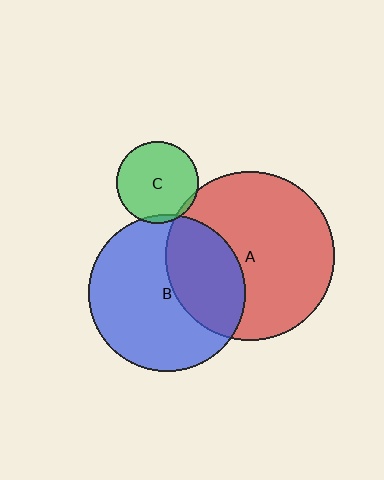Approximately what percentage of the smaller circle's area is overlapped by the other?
Approximately 35%.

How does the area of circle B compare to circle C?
Approximately 3.7 times.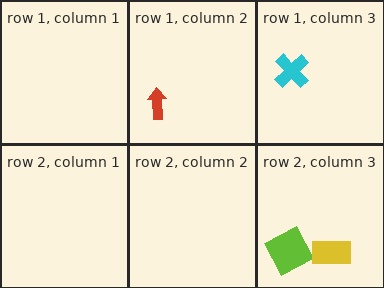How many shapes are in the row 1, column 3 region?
1.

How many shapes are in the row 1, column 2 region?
1.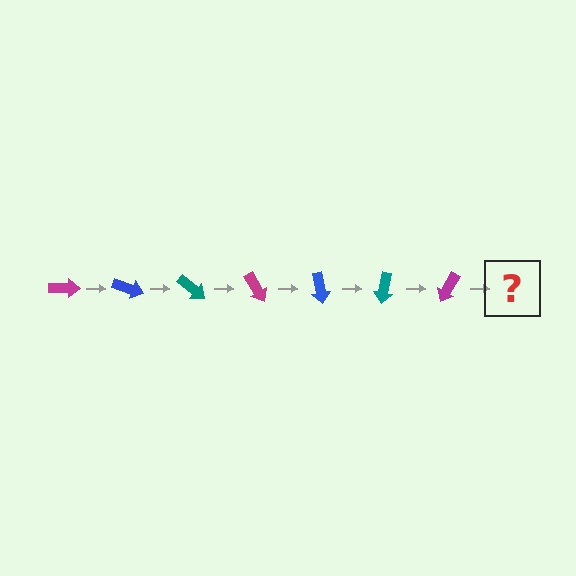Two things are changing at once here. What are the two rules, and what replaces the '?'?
The two rules are that it rotates 20 degrees each step and the color cycles through magenta, blue, and teal. The '?' should be a blue arrow, rotated 140 degrees from the start.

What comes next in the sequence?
The next element should be a blue arrow, rotated 140 degrees from the start.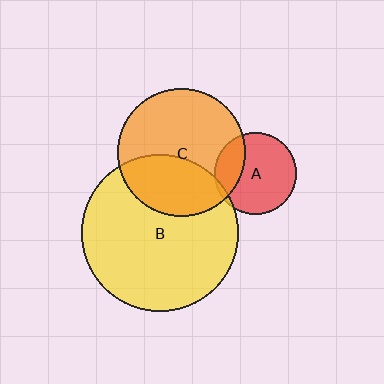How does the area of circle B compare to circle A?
Approximately 3.7 times.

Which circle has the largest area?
Circle B (yellow).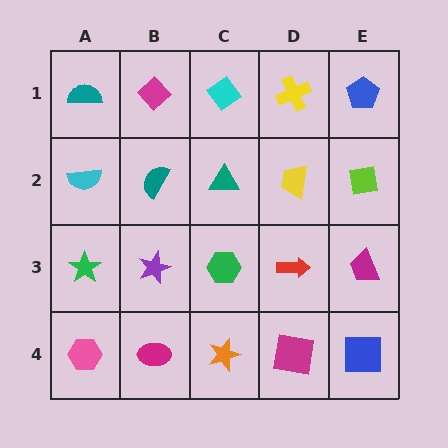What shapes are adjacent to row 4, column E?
A magenta trapezoid (row 3, column E), a magenta square (row 4, column D).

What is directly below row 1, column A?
A cyan semicircle.